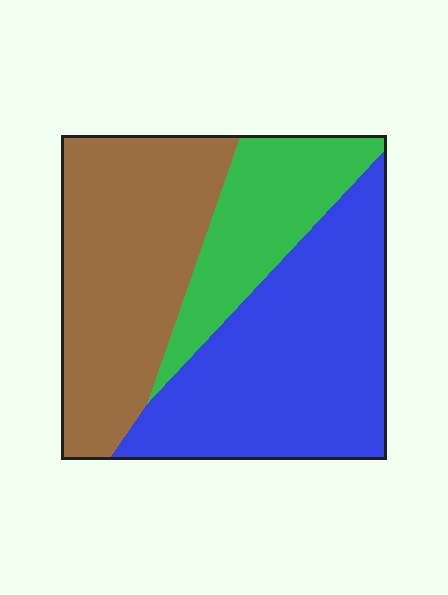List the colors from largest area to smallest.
From largest to smallest: blue, brown, green.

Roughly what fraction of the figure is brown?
Brown takes up between a third and a half of the figure.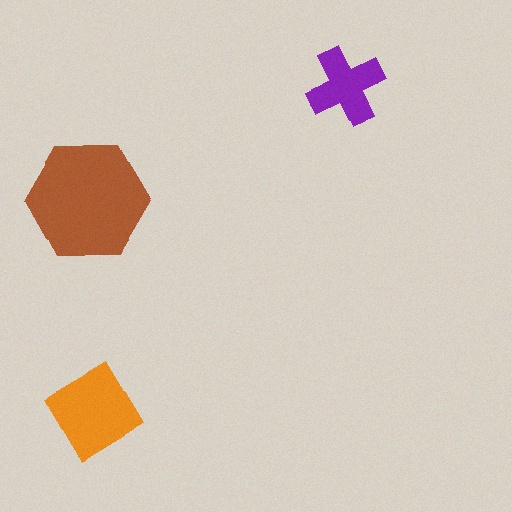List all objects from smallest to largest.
The purple cross, the orange diamond, the brown hexagon.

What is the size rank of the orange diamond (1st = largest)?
2nd.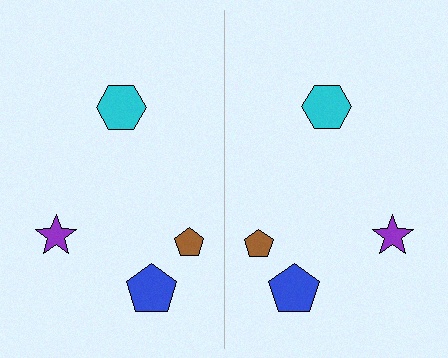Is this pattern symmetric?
Yes, this pattern has bilateral (reflection) symmetry.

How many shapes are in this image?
There are 8 shapes in this image.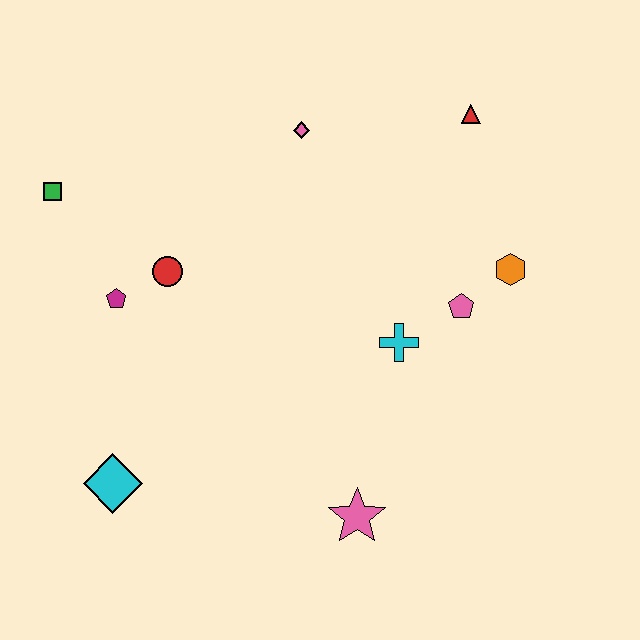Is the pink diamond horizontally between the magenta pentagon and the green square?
No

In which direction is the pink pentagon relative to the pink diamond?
The pink pentagon is below the pink diamond.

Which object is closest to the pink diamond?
The red triangle is closest to the pink diamond.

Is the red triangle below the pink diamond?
No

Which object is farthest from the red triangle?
The cyan diamond is farthest from the red triangle.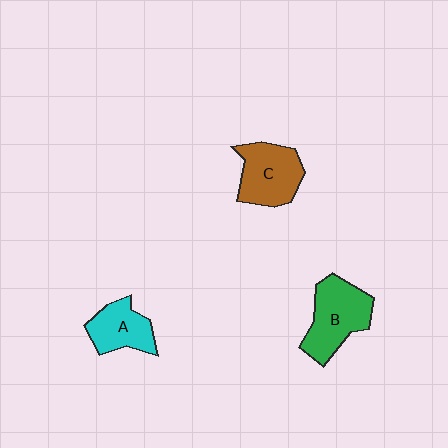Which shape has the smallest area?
Shape A (cyan).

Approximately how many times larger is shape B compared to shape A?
Approximately 1.4 times.